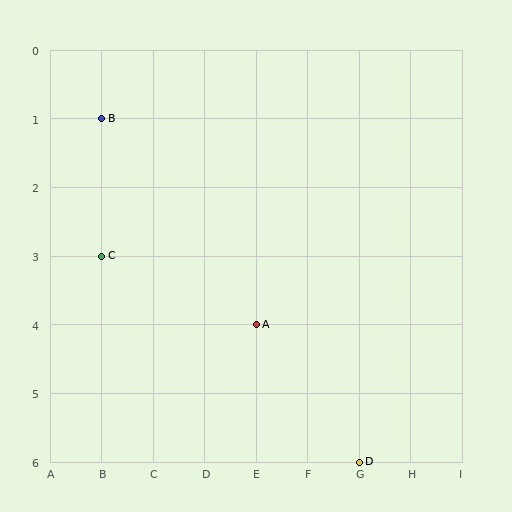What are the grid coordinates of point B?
Point B is at grid coordinates (B, 1).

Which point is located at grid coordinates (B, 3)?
Point C is at (B, 3).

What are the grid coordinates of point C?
Point C is at grid coordinates (B, 3).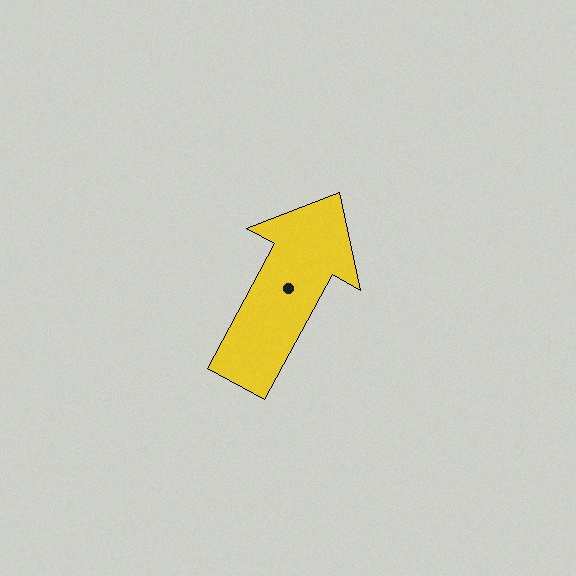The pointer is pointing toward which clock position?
Roughly 1 o'clock.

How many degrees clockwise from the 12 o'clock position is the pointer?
Approximately 28 degrees.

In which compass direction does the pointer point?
Northeast.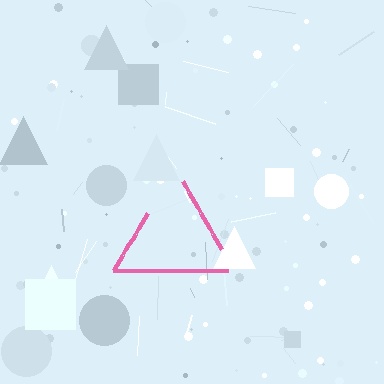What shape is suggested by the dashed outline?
The dashed outline suggests a triangle.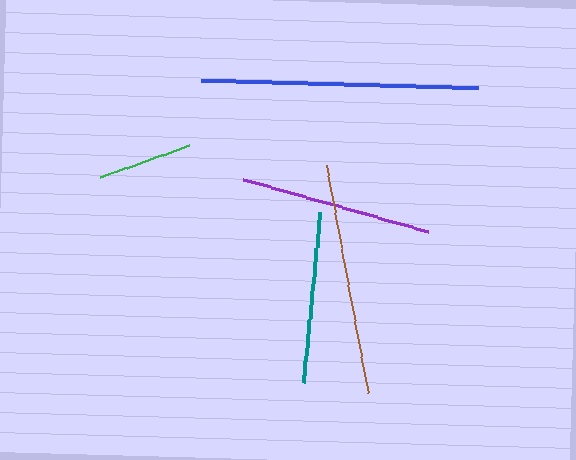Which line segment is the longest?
The blue line is the longest at approximately 277 pixels.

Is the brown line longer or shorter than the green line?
The brown line is longer than the green line.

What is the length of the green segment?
The green segment is approximately 95 pixels long.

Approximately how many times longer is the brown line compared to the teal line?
The brown line is approximately 1.4 times the length of the teal line.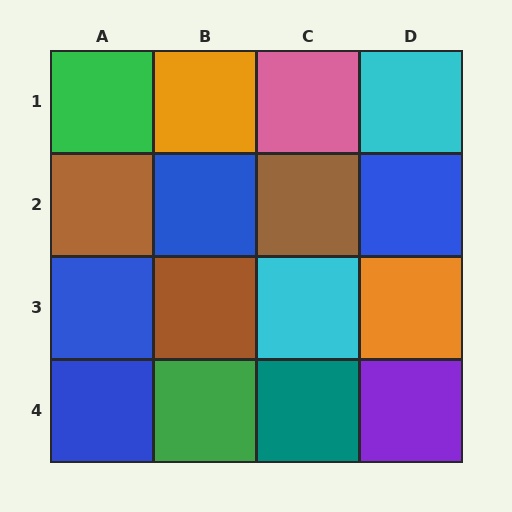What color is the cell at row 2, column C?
Brown.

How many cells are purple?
1 cell is purple.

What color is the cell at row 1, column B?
Orange.